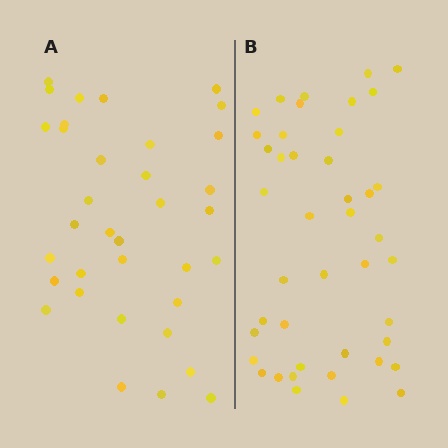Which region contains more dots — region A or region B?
Region B (the right region) has more dots.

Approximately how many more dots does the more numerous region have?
Region B has roughly 8 or so more dots than region A.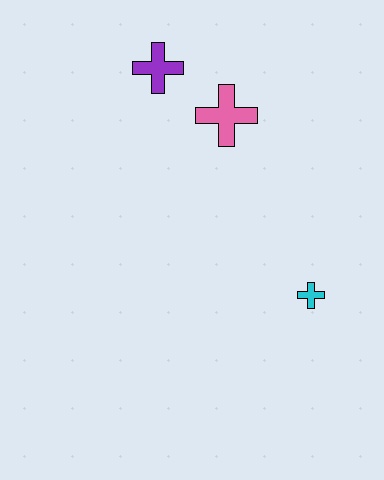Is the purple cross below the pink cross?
No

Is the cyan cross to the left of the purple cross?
No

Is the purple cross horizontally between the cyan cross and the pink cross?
No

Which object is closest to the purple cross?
The pink cross is closest to the purple cross.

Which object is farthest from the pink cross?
The cyan cross is farthest from the pink cross.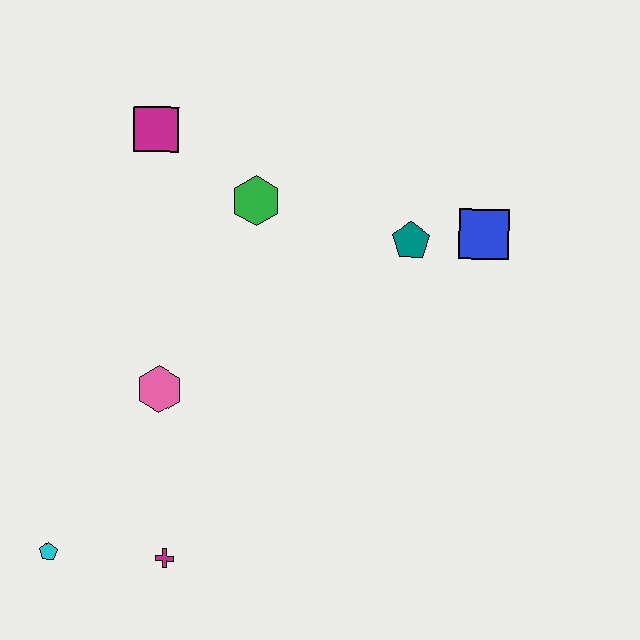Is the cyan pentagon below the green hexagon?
Yes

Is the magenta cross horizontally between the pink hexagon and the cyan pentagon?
No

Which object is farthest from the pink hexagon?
The blue square is farthest from the pink hexagon.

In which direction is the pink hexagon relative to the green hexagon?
The pink hexagon is below the green hexagon.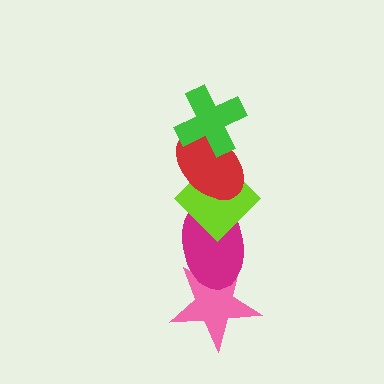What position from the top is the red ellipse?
The red ellipse is 2nd from the top.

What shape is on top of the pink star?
The magenta ellipse is on top of the pink star.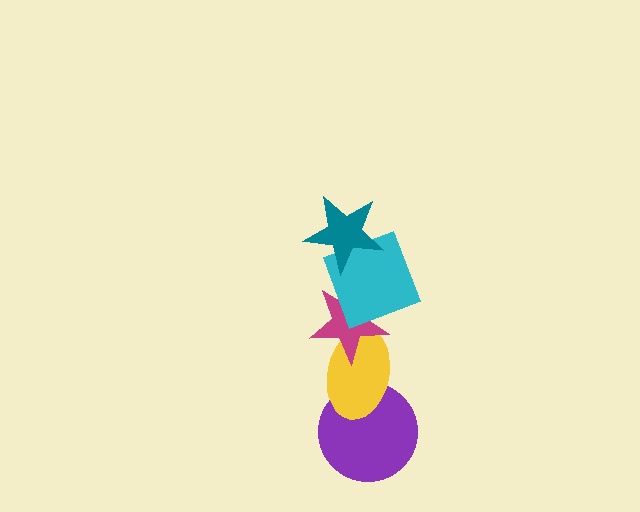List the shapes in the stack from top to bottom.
From top to bottom: the teal star, the cyan square, the magenta star, the yellow ellipse, the purple circle.